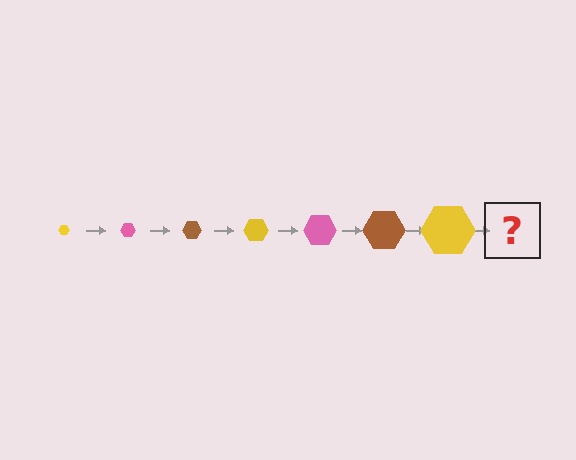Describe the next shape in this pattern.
It should be a pink hexagon, larger than the previous one.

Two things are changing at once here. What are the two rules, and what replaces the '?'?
The two rules are that the hexagon grows larger each step and the color cycles through yellow, pink, and brown. The '?' should be a pink hexagon, larger than the previous one.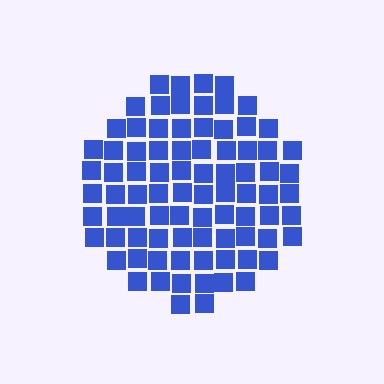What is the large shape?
The large shape is a circle.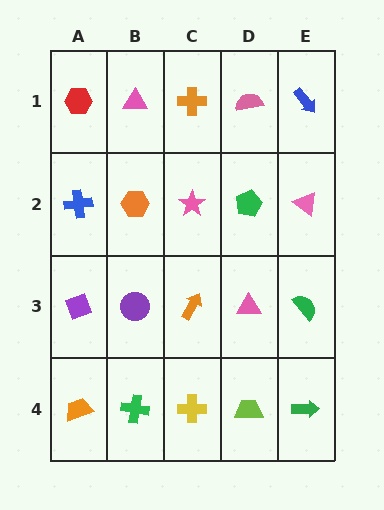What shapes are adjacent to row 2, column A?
A red hexagon (row 1, column A), a purple diamond (row 3, column A), an orange hexagon (row 2, column B).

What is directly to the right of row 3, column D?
A green semicircle.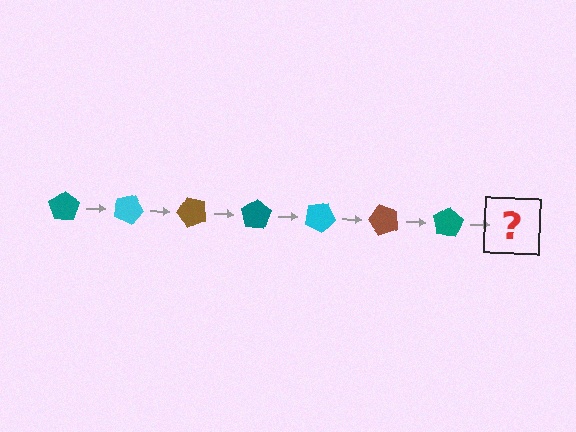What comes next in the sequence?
The next element should be a cyan pentagon, rotated 175 degrees from the start.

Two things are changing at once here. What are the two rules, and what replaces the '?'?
The two rules are that it rotates 25 degrees each step and the color cycles through teal, cyan, and brown. The '?' should be a cyan pentagon, rotated 175 degrees from the start.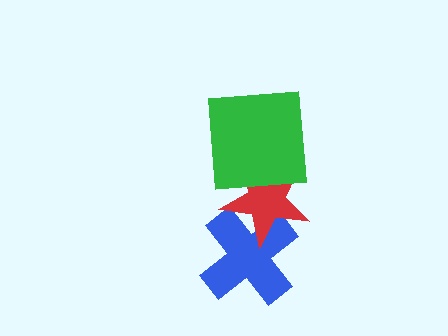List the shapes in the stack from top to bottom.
From top to bottom: the green square, the red star, the blue cross.